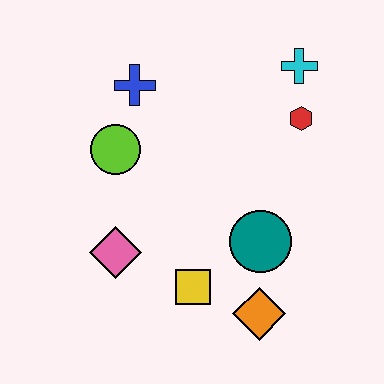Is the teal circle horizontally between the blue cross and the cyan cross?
Yes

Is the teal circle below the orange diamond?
No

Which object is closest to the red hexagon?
The cyan cross is closest to the red hexagon.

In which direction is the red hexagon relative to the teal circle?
The red hexagon is above the teal circle.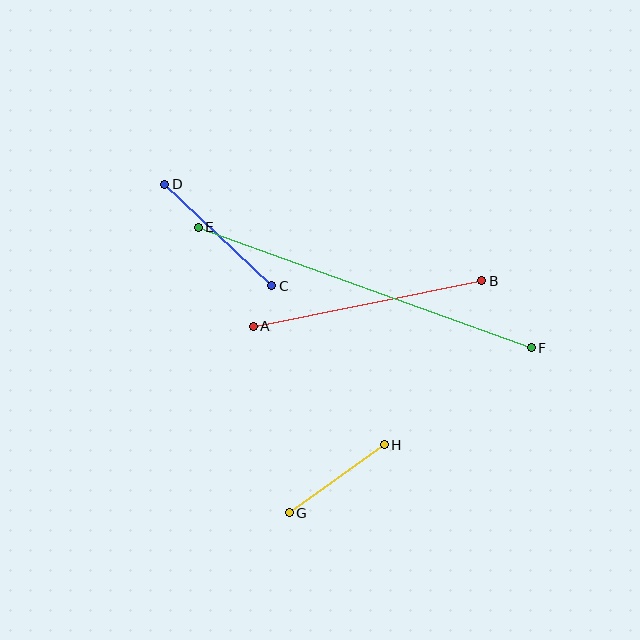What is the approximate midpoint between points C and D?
The midpoint is at approximately (218, 235) pixels.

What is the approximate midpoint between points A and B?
The midpoint is at approximately (367, 303) pixels.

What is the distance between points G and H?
The distance is approximately 117 pixels.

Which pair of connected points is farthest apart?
Points E and F are farthest apart.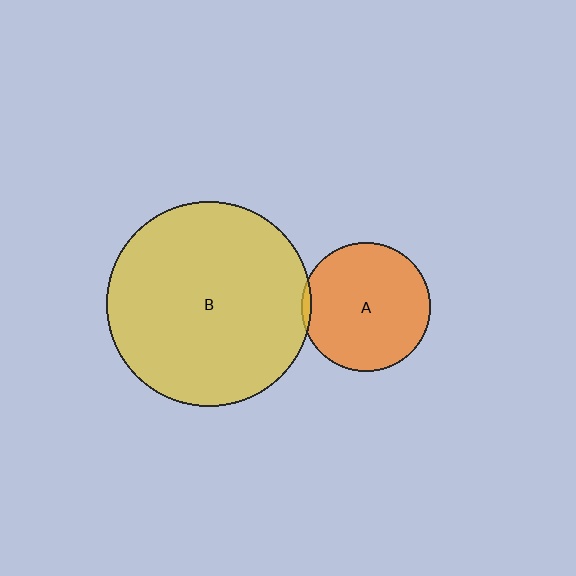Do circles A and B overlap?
Yes.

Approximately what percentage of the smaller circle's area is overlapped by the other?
Approximately 5%.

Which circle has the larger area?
Circle B (yellow).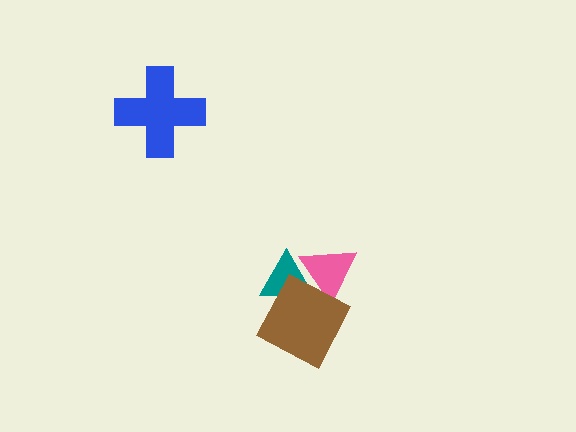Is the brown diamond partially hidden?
No, no other shape covers it.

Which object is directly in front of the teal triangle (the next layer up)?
The pink triangle is directly in front of the teal triangle.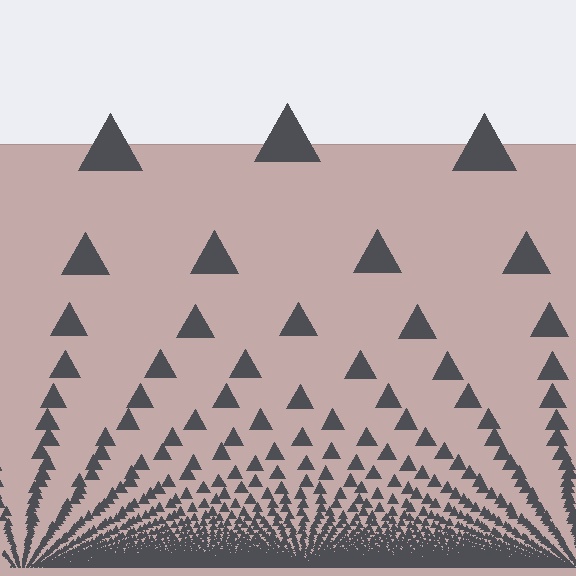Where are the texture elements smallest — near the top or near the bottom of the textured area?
Near the bottom.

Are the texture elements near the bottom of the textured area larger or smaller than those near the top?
Smaller. The gradient is inverted — elements near the bottom are smaller and denser.